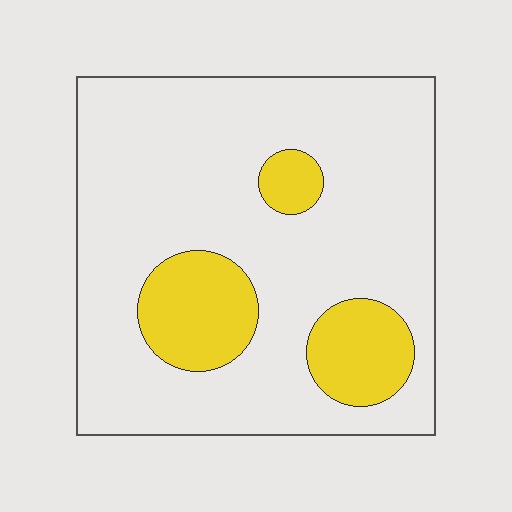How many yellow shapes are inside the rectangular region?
3.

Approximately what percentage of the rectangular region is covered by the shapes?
Approximately 20%.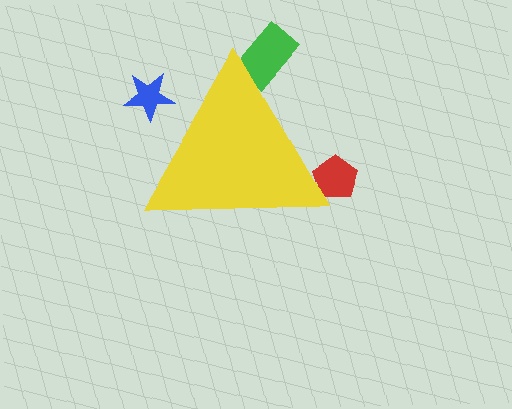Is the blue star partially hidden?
Yes, the blue star is partially hidden behind the yellow triangle.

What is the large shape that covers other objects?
A yellow triangle.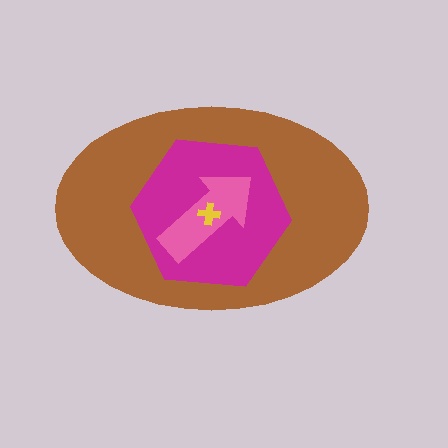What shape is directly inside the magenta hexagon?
The pink arrow.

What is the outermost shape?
The brown ellipse.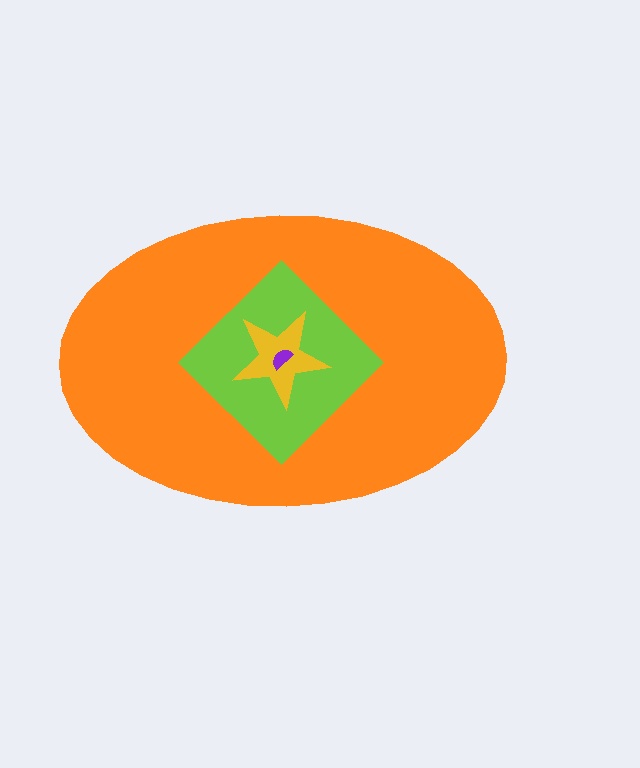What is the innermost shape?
The purple semicircle.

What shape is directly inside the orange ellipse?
The lime diamond.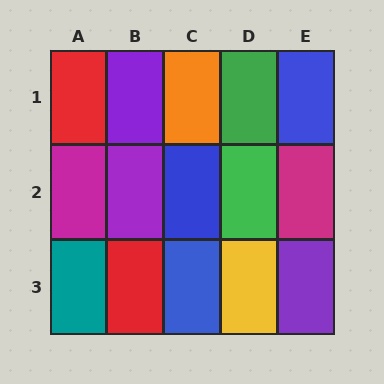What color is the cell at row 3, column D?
Yellow.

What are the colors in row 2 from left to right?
Magenta, purple, blue, green, magenta.